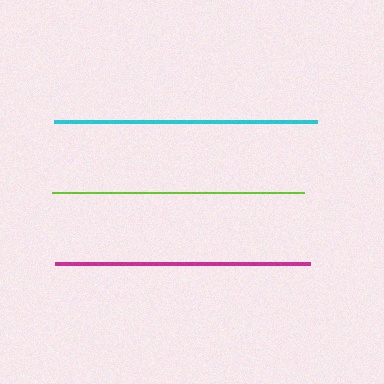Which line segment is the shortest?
The lime line is the shortest at approximately 253 pixels.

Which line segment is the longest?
The cyan line is the longest at approximately 263 pixels.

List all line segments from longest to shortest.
From longest to shortest: cyan, magenta, lime.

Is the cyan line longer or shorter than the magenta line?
The cyan line is longer than the magenta line.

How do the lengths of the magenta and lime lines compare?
The magenta and lime lines are approximately the same length.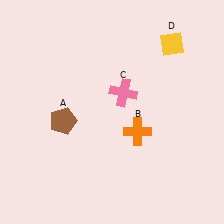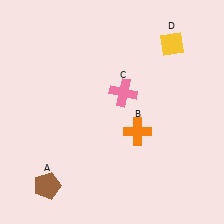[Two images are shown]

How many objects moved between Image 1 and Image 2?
1 object moved between the two images.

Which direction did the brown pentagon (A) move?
The brown pentagon (A) moved down.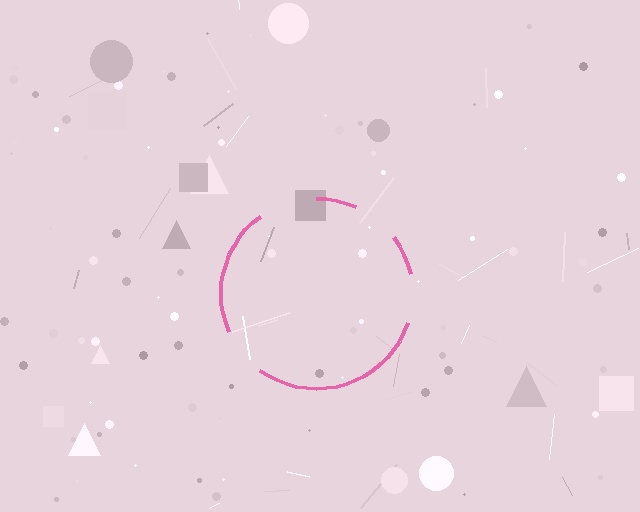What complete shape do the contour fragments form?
The contour fragments form a circle.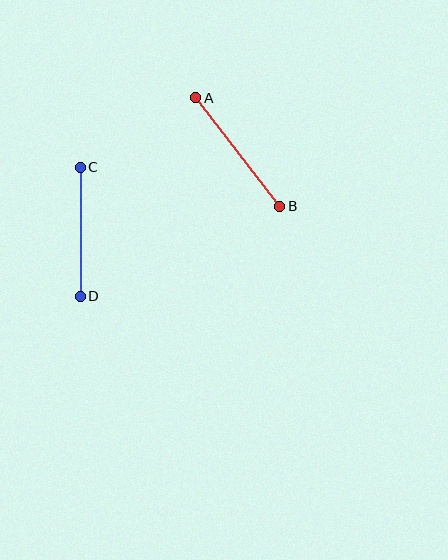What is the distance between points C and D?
The distance is approximately 129 pixels.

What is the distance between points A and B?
The distance is approximately 137 pixels.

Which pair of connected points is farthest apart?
Points A and B are farthest apart.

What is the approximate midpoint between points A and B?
The midpoint is at approximately (238, 152) pixels.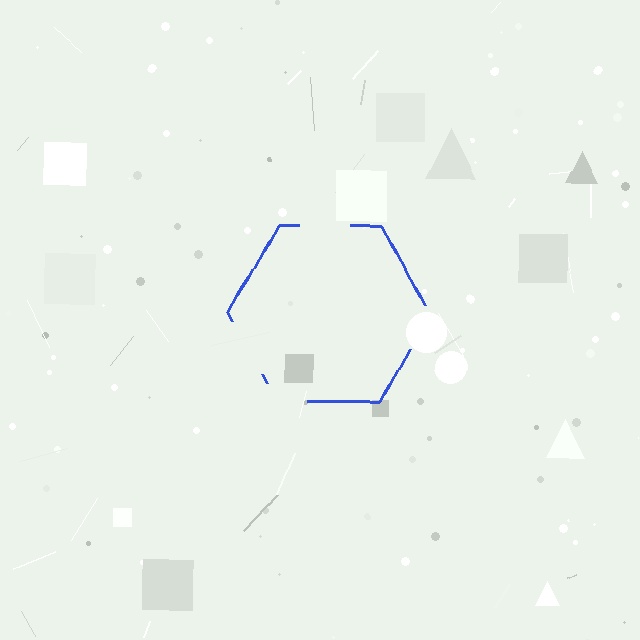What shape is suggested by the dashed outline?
The dashed outline suggests a hexagon.